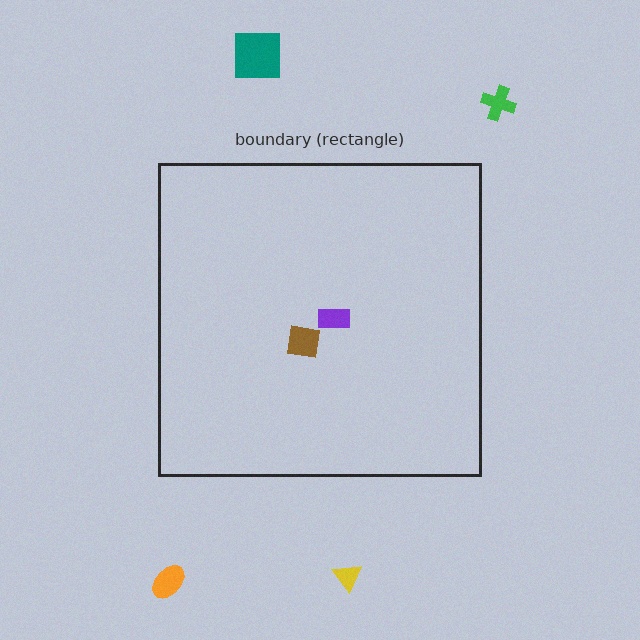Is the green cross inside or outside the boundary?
Outside.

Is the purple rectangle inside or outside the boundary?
Inside.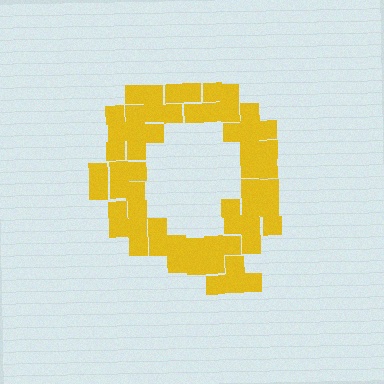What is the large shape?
The large shape is the letter Q.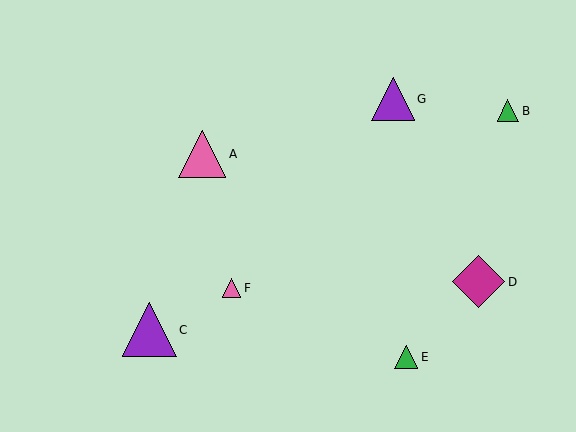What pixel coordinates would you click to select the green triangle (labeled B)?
Click at (508, 111) to select the green triangle B.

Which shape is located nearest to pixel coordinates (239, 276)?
The pink triangle (labeled F) at (231, 288) is nearest to that location.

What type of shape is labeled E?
Shape E is a green triangle.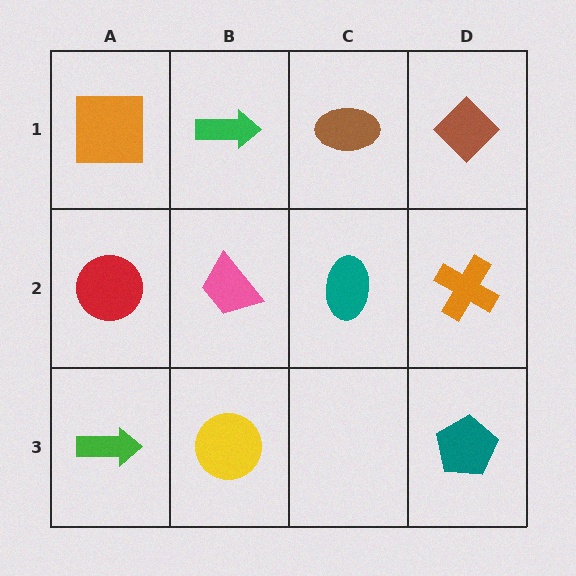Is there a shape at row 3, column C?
No, that cell is empty.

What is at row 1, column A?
An orange square.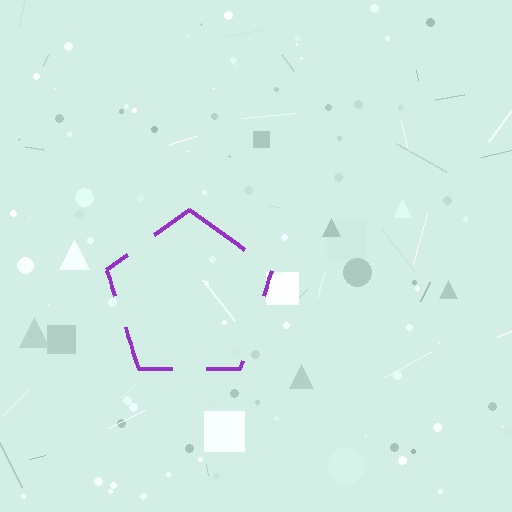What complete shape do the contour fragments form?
The contour fragments form a pentagon.